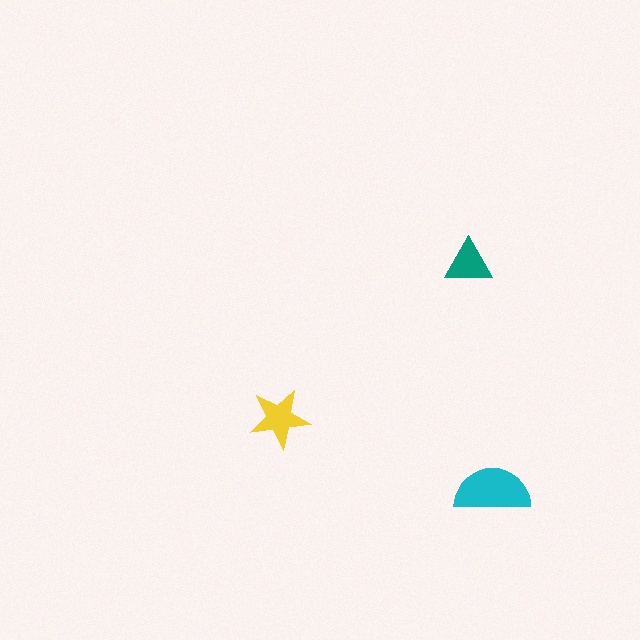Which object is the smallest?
The teal triangle.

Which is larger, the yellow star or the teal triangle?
The yellow star.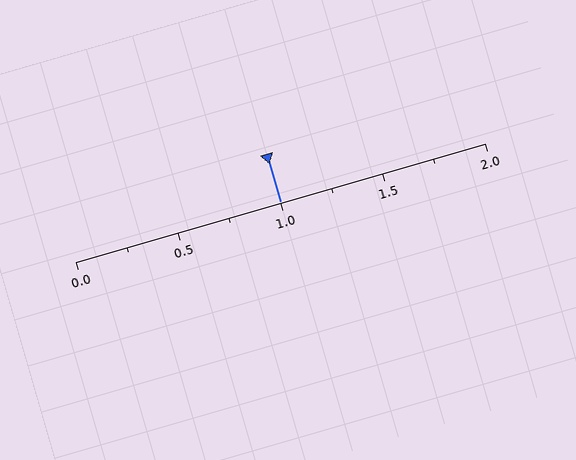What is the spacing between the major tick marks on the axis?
The major ticks are spaced 0.5 apart.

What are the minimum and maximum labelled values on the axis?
The axis runs from 0.0 to 2.0.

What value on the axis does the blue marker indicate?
The marker indicates approximately 1.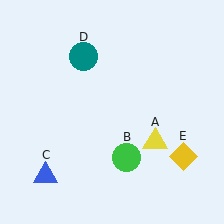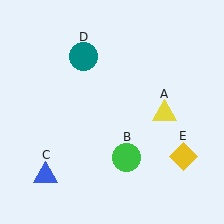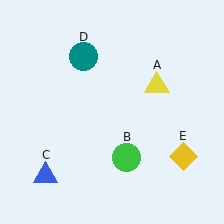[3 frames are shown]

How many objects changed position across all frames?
1 object changed position: yellow triangle (object A).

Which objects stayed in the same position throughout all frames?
Green circle (object B) and blue triangle (object C) and teal circle (object D) and yellow diamond (object E) remained stationary.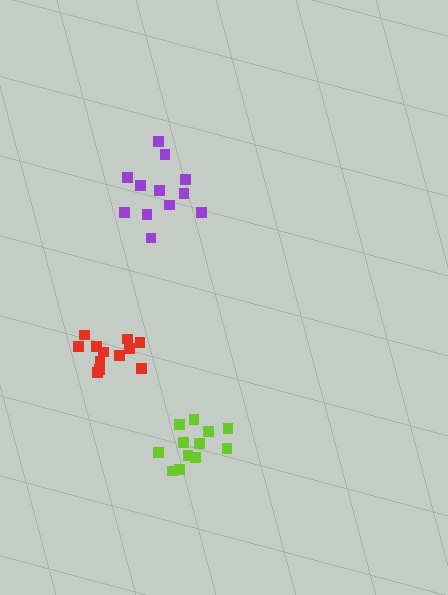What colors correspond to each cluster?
The clusters are colored: lime, red, purple.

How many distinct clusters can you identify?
There are 3 distinct clusters.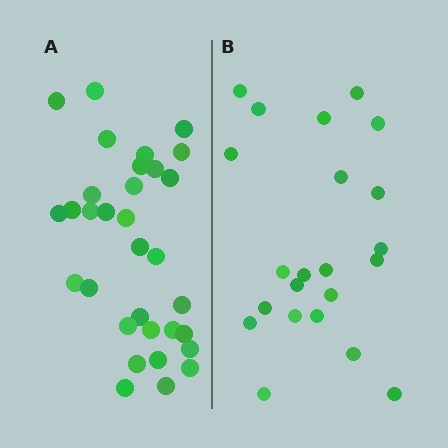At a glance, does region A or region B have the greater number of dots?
Region A (the left region) has more dots.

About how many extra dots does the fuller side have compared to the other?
Region A has roughly 10 or so more dots than region B.